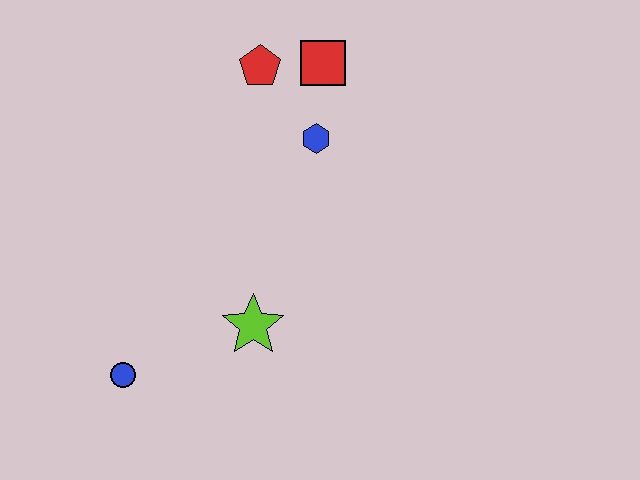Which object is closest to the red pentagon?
The red square is closest to the red pentagon.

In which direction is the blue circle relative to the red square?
The blue circle is below the red square.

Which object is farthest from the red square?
The blue circle is farthest from the red square.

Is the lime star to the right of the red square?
No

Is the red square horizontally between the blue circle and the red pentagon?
No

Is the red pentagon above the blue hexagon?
Yes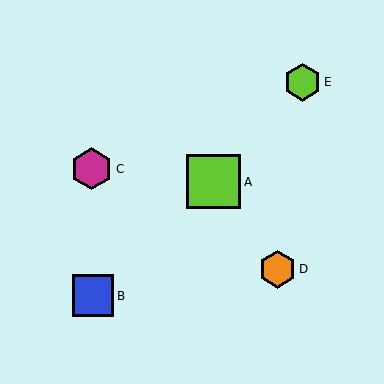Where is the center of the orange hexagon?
The center of the orange hexagon is at (277, 269).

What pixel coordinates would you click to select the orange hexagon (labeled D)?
Click at (277, 269) to select the orange hexagon D.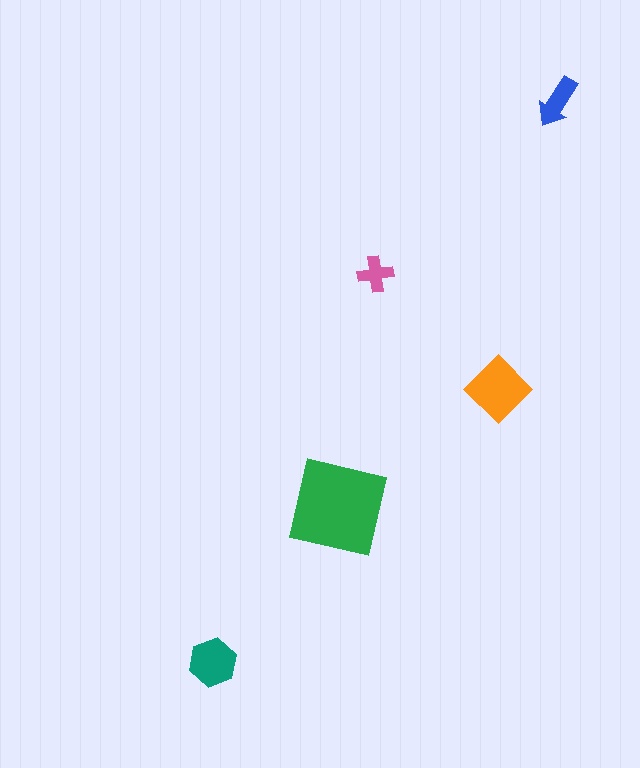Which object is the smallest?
The pink cross.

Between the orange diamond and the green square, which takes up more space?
The green square.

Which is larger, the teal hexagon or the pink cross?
The teal hexagon.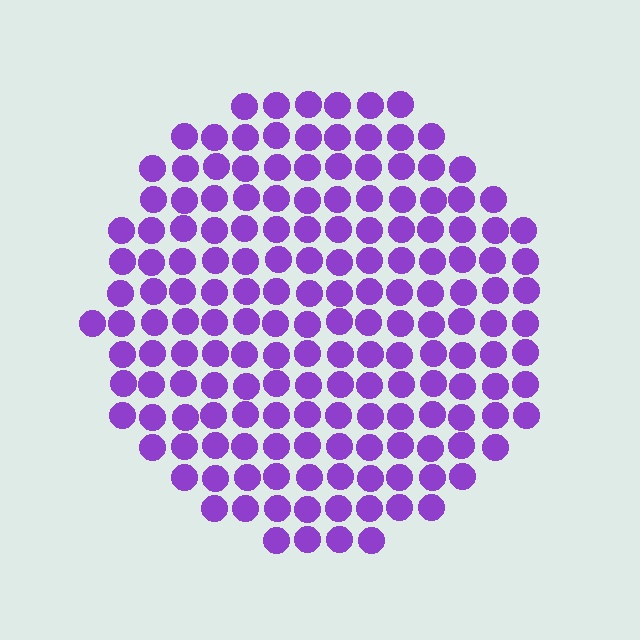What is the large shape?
The large shape is a circle.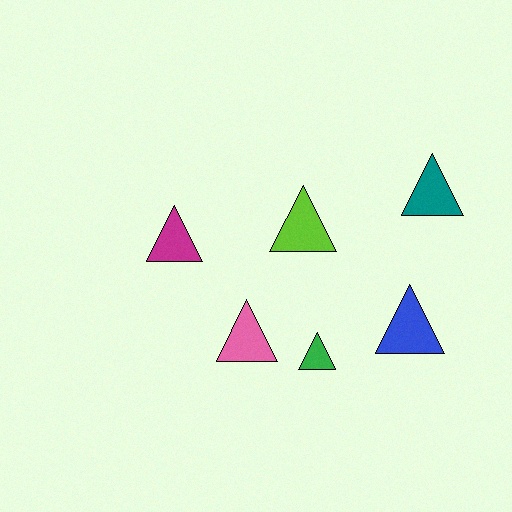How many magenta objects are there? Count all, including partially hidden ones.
There is 1 magenta object.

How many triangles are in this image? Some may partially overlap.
There are 6 triangles.